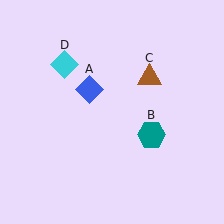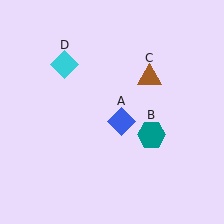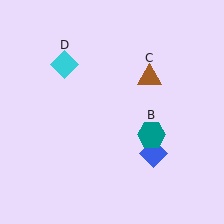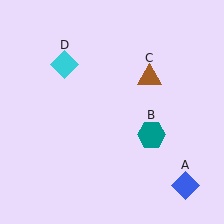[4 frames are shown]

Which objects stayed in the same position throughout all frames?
Teal hexagon (object B) and brown triangle (object C) and cyan diamond (object D) remained stationary.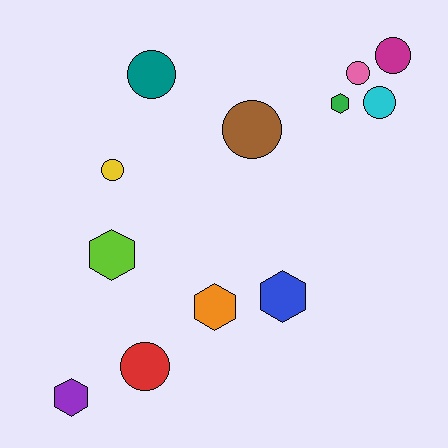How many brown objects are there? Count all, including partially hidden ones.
There is 1 brown object.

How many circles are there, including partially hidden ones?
There are 7 circles.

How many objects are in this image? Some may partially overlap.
There are 12 objects.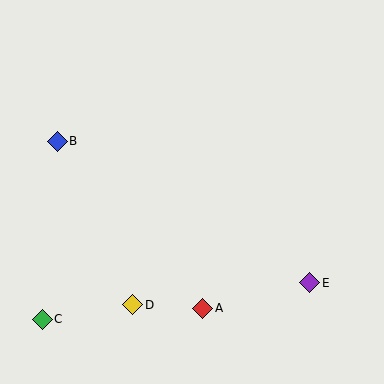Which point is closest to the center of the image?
Point A at (203, 308) is closest to the center.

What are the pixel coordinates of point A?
Point A is at (203, 308).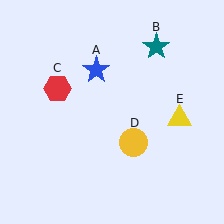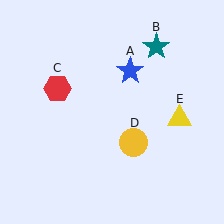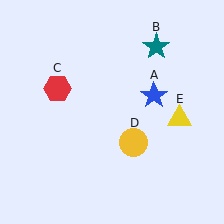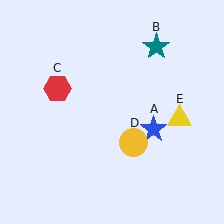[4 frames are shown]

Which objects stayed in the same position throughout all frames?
Teal star (object B) and red hexagon (object C) and yellow circle (object D) and yellow triangle (object E) remained stationary.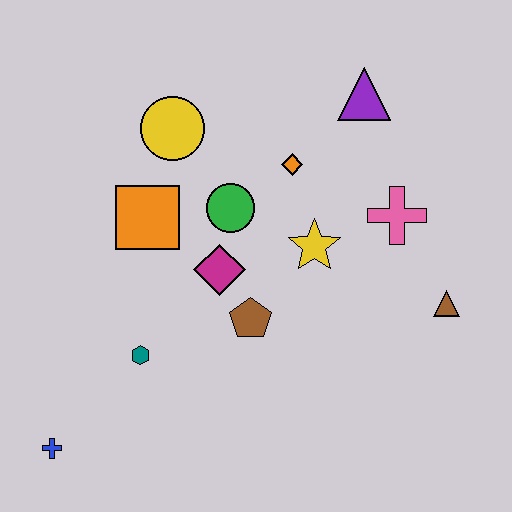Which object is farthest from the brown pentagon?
The purple triangle is farthest from the brown pentagon.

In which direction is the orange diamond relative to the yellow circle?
The orange diamond is to the right of the yellow circle.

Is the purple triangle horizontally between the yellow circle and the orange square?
No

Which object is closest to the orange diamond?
The green circle is closest to the orange diamond.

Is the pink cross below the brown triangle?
No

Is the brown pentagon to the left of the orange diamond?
Yes